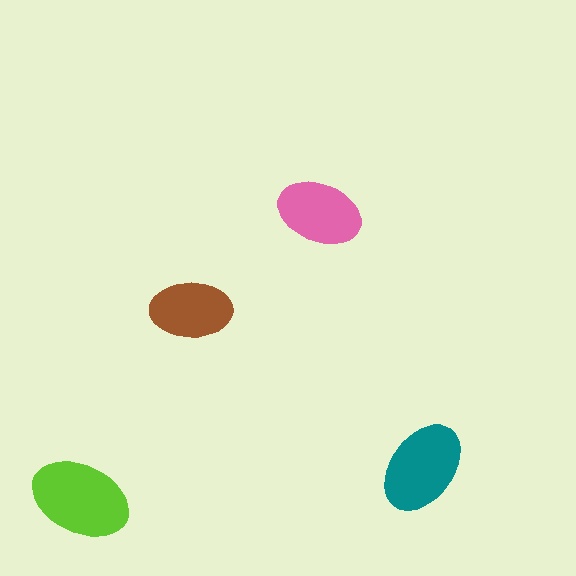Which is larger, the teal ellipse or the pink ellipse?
The teal one.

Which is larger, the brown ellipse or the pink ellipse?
The pink one.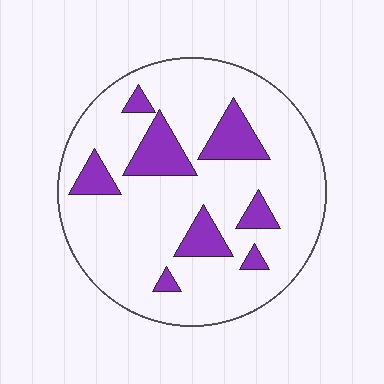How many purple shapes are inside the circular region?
8.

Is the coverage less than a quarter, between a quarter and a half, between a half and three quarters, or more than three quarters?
Less than a quarter.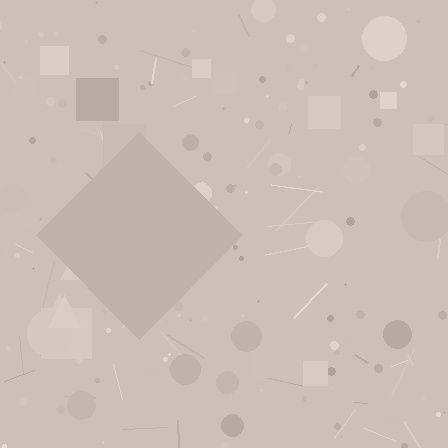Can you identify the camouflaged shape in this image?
The camouflaged shape is a diamond.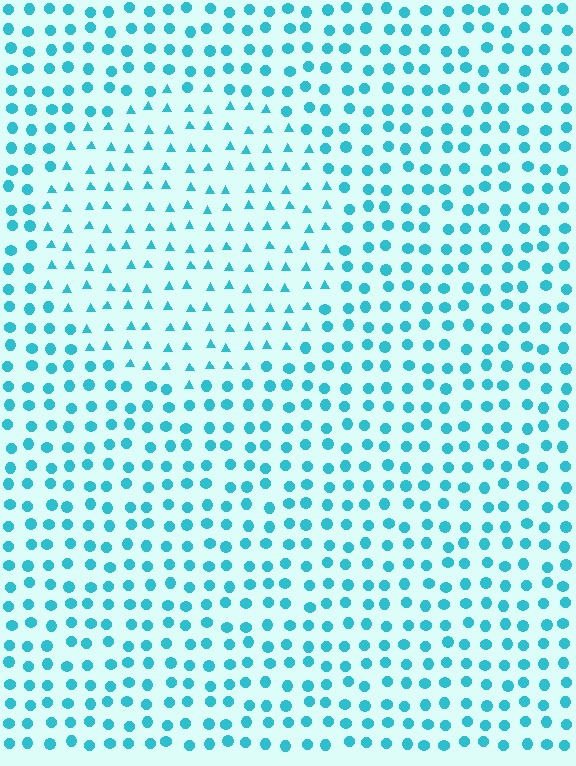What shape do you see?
I see a circle.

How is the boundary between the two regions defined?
The boundary is defined by a change in element shape: triangles inside vs. circles outside. All elements share the same color and spacing.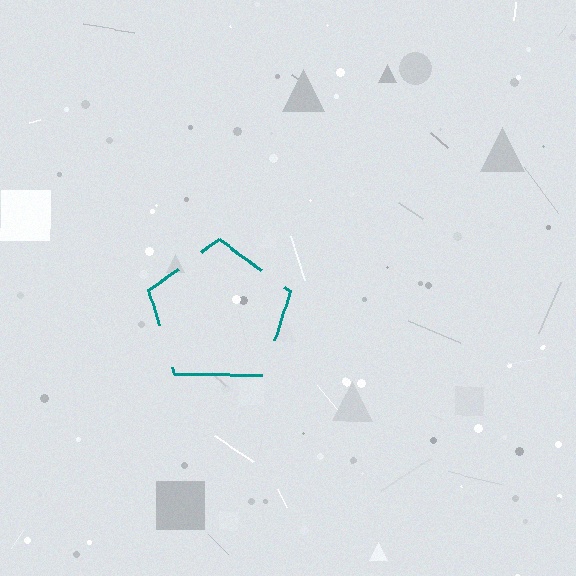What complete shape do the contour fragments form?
The contour fragments form a pentagon.